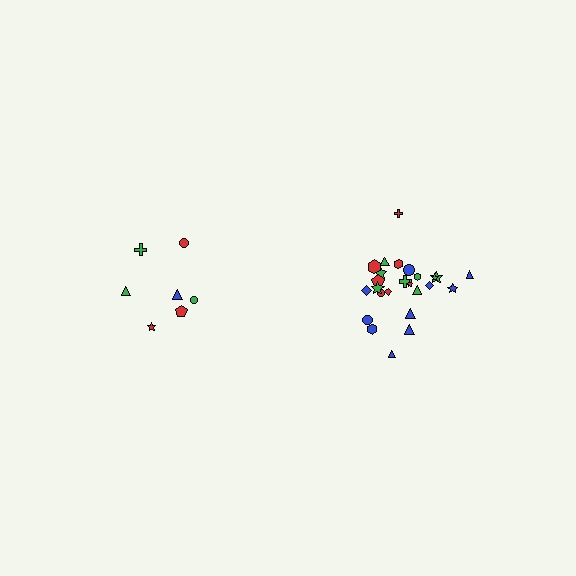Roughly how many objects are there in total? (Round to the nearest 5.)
Roughly 30 objects in total.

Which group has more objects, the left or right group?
The right group.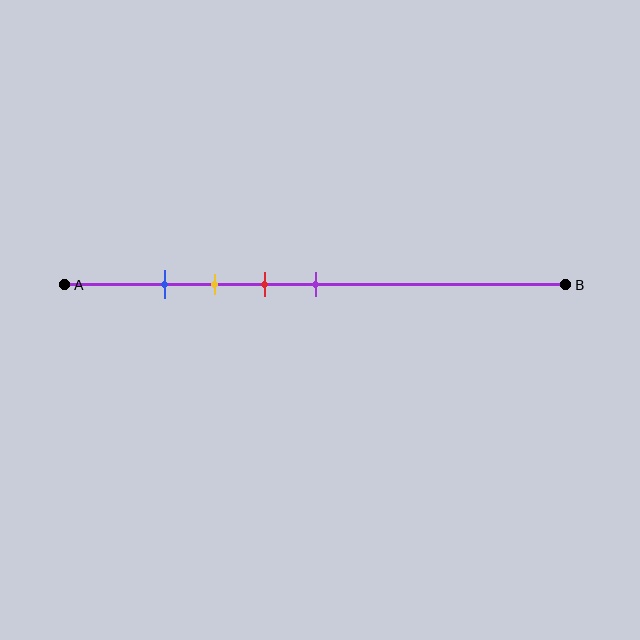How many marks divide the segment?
There are 4 marks dividing the segment.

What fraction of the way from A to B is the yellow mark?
The yellow mark is approximately 30% (0.3) of the way from A to B.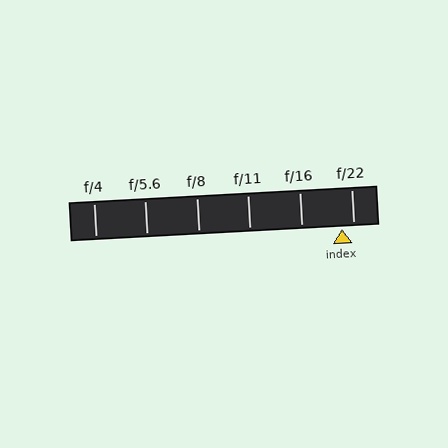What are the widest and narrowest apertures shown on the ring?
The widest aperture shown is f/4 and the narrowest is f/22.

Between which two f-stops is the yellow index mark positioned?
The index mark is between f/16 and f/22.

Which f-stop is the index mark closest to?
The index mark is closest to f/22.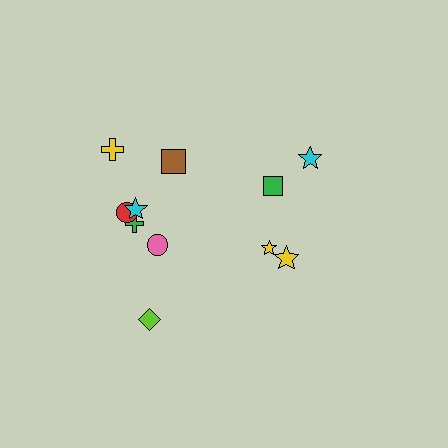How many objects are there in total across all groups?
There are 11 objects.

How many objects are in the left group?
There are 7 objects.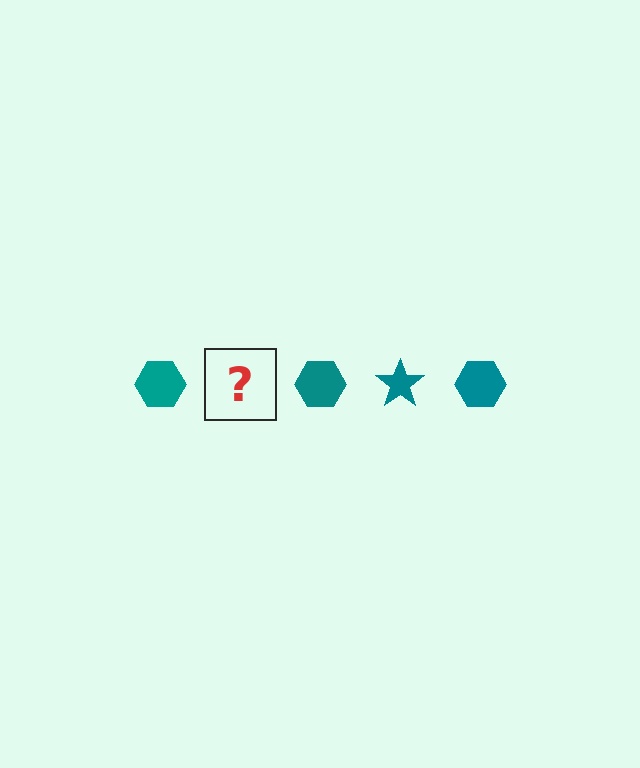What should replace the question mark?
The question mark should be replaced with a teal star.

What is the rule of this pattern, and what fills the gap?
The rule is that the pattern cycles through hexagon, star shapes in teal. The gap should be filled with a teal star.